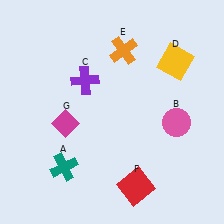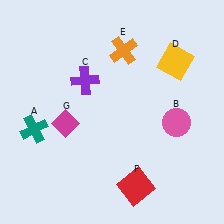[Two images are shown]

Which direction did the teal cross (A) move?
The teal cross (A) moved up.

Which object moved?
The teal cross (A) moved up.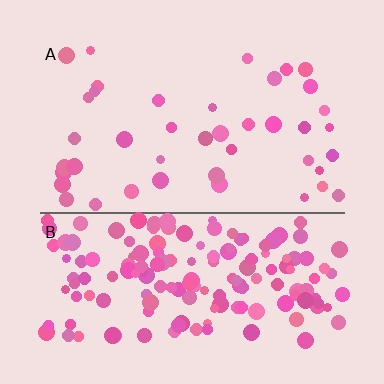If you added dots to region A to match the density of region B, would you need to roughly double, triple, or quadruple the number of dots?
Approximately quadruple.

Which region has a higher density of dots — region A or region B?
B (the bottom).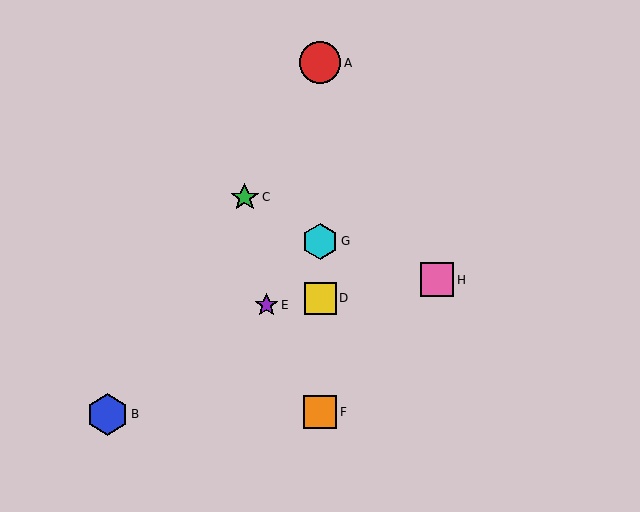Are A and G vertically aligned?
Yes, both are at x≈320.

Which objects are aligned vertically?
Objects A, D, F, G are aligned vertically.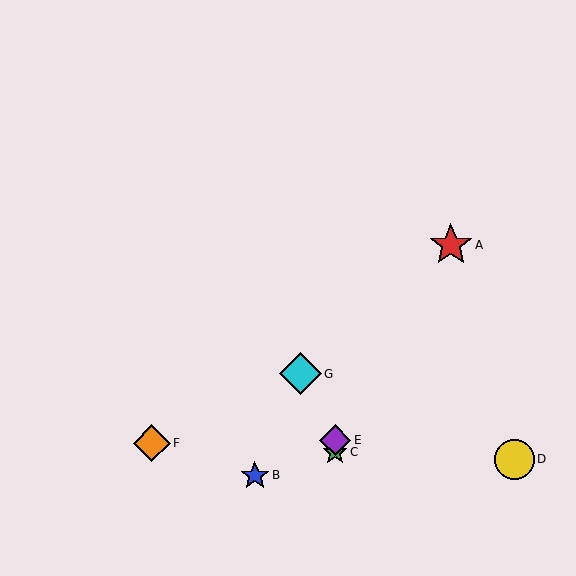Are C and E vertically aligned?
Yes, both are at x≈335.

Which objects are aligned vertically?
Objects C, E are aligned vertically.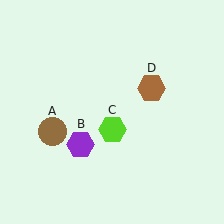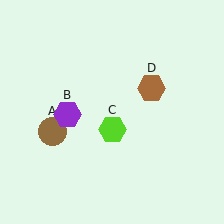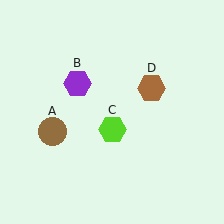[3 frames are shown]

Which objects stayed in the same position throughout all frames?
Brown circle (object A) and lime hexagon (object C) and brown hexagon (object D) remained stationary.